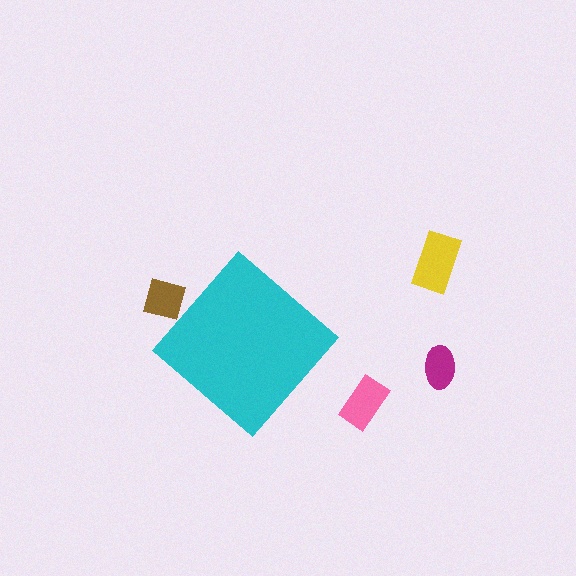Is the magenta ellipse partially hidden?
No, the magenta ellipse is fully visible.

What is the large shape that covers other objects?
A cyan diamond.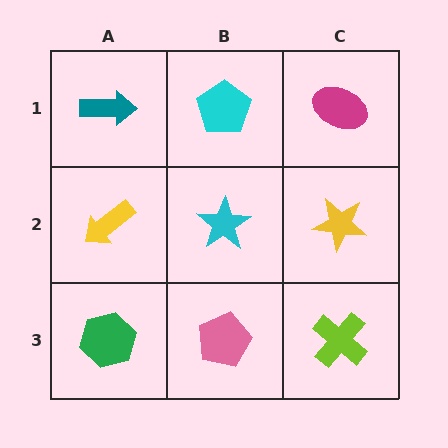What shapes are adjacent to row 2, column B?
A cyan pentagon (row 1, column B), a pink pentagon (row 3, column B), a yellow arrow (row 2, column A), a yellow star (row 2, column C).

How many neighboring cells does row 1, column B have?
3.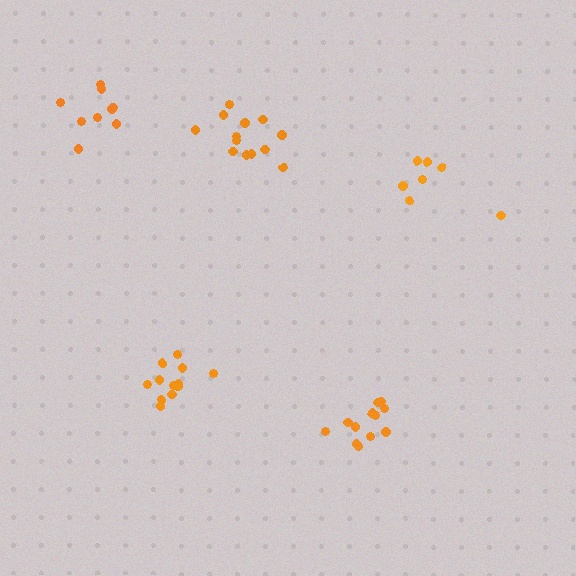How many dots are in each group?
Group 1: 9 dots, Group 2: 12 dots, Group 3: 13 dots, Group 4: 13 dots, Group 5: 7 dots (54 total).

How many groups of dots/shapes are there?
There are 5 groups.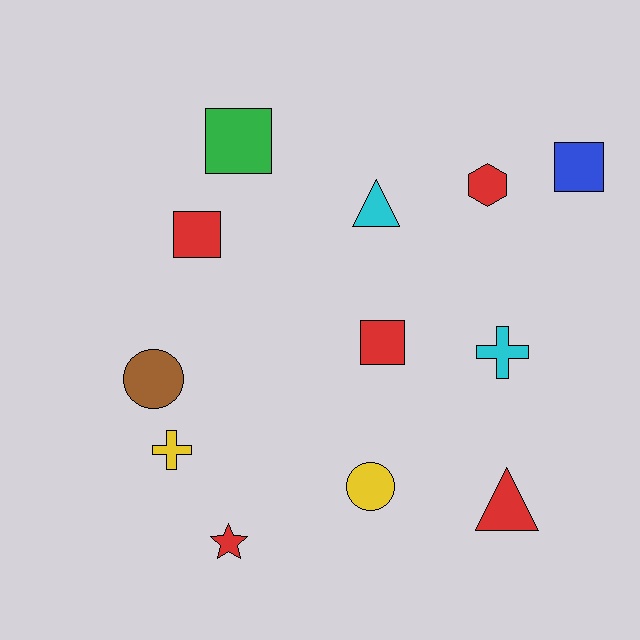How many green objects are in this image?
There is 1 green object.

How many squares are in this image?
There are 4 squares.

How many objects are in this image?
There are 12 objects.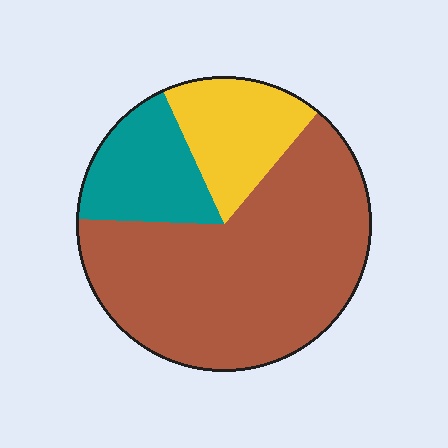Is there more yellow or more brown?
Brown.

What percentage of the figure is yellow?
Yellow takes up about one sixth (1/6) of the figure.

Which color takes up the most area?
Brown, at roughly 65%.